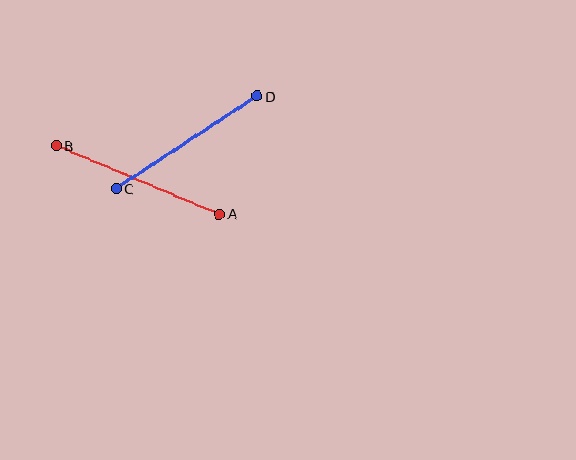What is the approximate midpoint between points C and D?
The midpoint is at approximately (187, 142) pixels.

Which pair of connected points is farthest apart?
Points A and B are farthest apart.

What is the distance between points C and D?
The distance is approximately 169 pixels.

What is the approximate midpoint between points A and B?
The midpoint is at approximately (138, 180) pixels.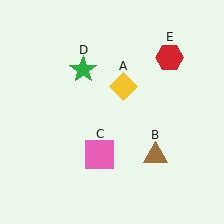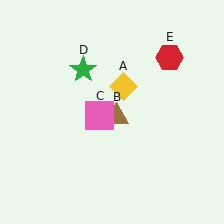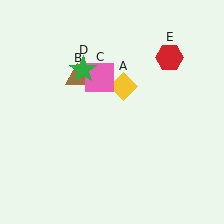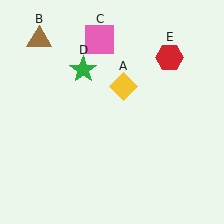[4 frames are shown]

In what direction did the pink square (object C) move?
The pink square (object C) moved up.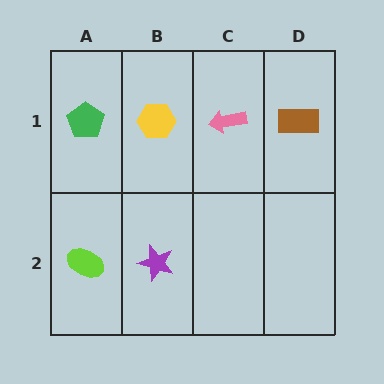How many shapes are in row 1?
4 shapes.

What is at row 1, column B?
A yellow hexagon.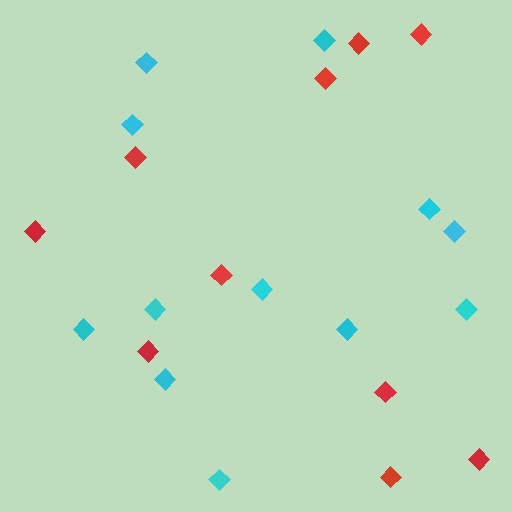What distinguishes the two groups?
There are 2 groups: one group of red diamonds (10) and one group of cyan diamonds (12).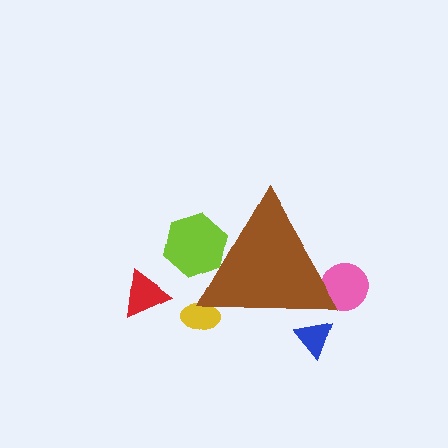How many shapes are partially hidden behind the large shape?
4 shapes are partially hidden.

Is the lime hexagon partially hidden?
Yes, the lime hexagon is partially hidden behind the brown triangle.